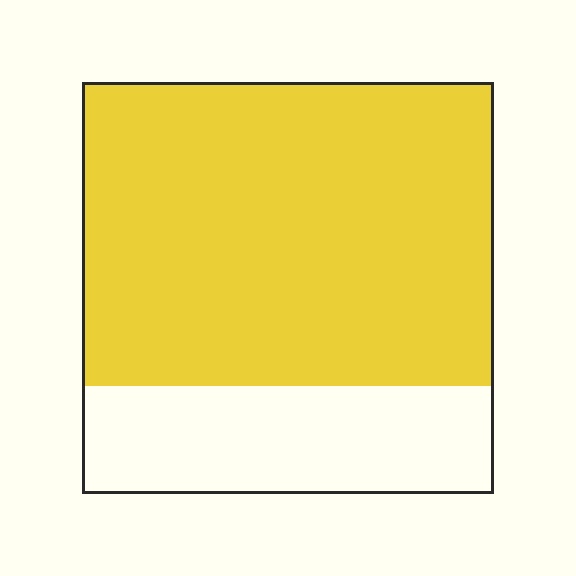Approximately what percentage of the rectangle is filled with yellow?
Approximately 75%.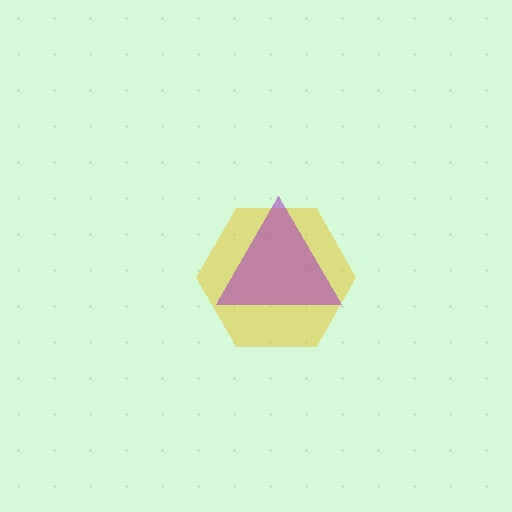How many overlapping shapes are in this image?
There are 2 overlapping shapes in the image.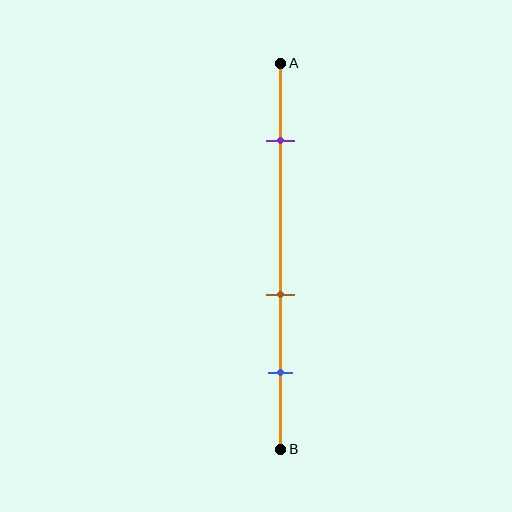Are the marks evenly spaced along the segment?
No, the marks are not evenly spaced.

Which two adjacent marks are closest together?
The brown and blue marks are the closest adjacent pair.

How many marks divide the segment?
There are 3 marks dividing the segment.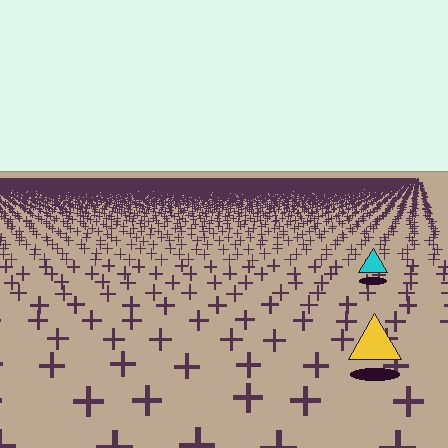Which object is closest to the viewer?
The yellow triangle is closest. The texture marks near it are larger and more spread out.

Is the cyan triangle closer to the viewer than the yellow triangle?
No. The yellow triangle is closer — you can tell from the texture gradient: the ground texture is coarser near it.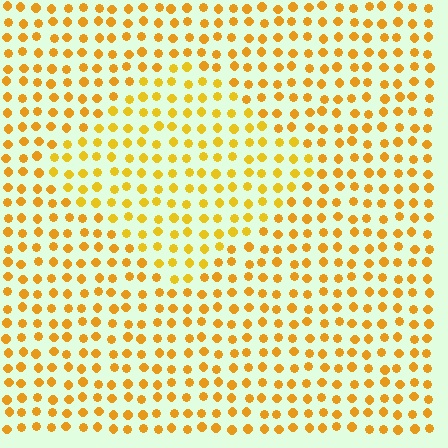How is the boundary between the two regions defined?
The boundary is defined purely by a slight shift in hue (about 13 degrees). Spacing, size, and orientation are identical on both sides.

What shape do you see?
I see a diamond.